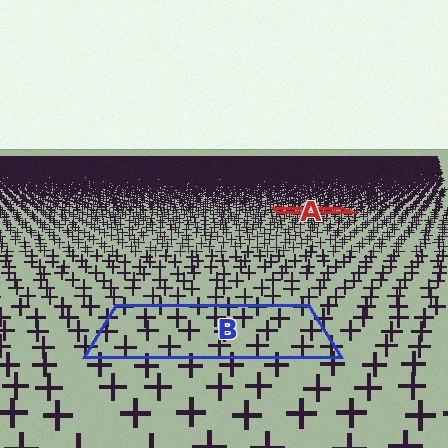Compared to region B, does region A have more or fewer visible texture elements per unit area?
Region A has more texture elements per unit area — they are packed more densely because it is farther away.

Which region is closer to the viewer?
Region B is closer. The texture elements there are larger and more spread out.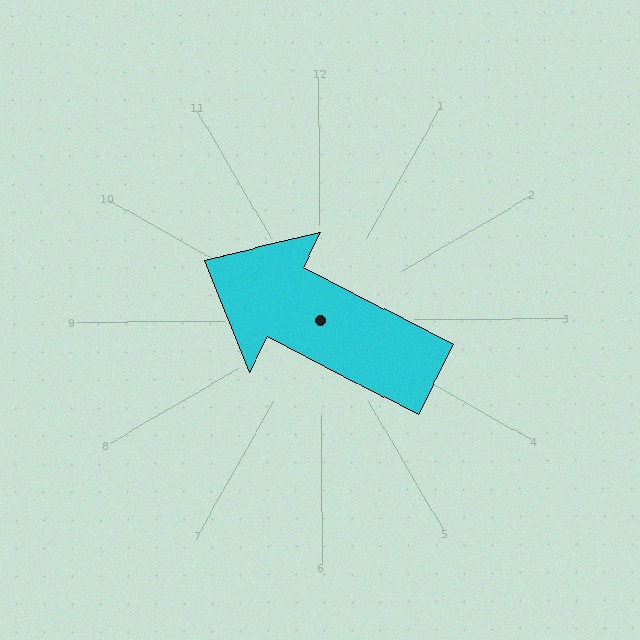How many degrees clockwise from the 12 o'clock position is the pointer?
Approximately 298 degrees.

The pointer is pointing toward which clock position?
Roughly 10 o'clock.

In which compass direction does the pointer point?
Northwest.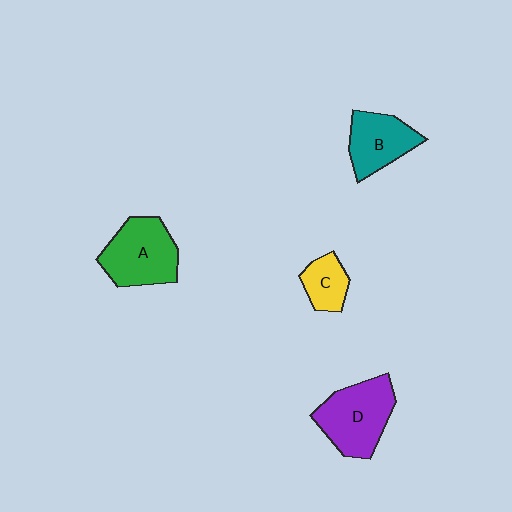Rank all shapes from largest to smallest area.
From largest to smallest: D (purple), A (green), B (teal), C (yellow).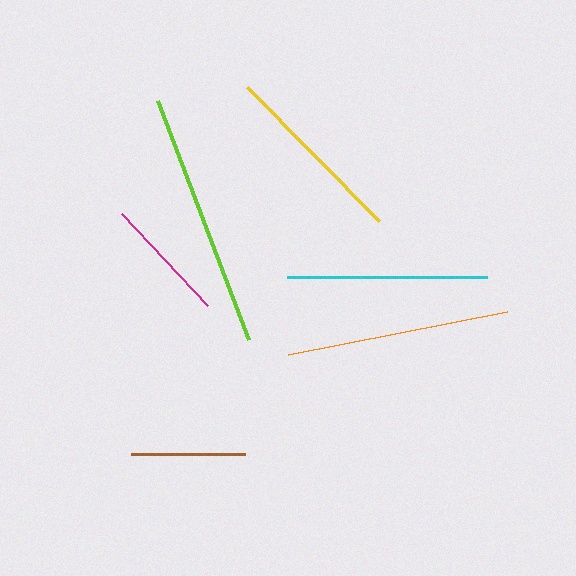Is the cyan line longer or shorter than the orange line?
The orange line is longer than the cyan line.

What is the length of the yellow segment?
The yellow segment is approximately 188 pixels long.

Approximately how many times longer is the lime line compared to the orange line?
The lime line is approximately 1.1 times the length of the orange line.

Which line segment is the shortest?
The brown line is the shortest at approximately 114 pixels.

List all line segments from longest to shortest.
From longest to shortest: lime, orange, cyan, yellow, magenta, brown.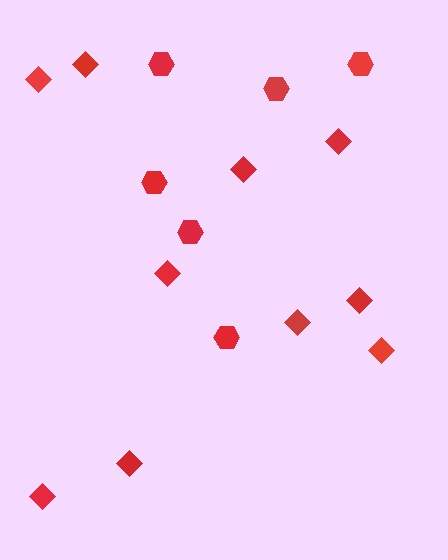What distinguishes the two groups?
There are 2 groups: one group of hexagons (6) and one group of diamonds (10).